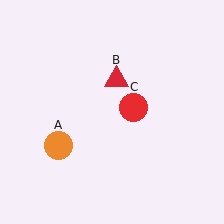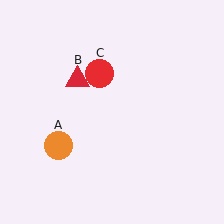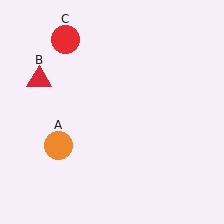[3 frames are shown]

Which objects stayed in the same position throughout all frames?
Orange circle (object A) remained stationary.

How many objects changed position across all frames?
2 objects changed position: red triangle (object B), red circle (object C).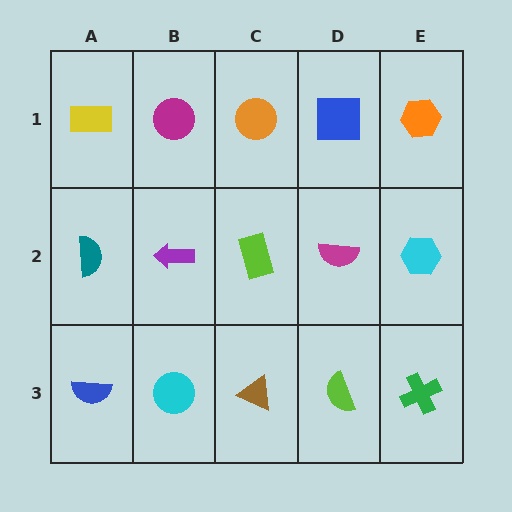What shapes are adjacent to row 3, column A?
A teal semicircle (row 2, column A), a cyan circle (row 3, column B).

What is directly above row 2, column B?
A magenta circle.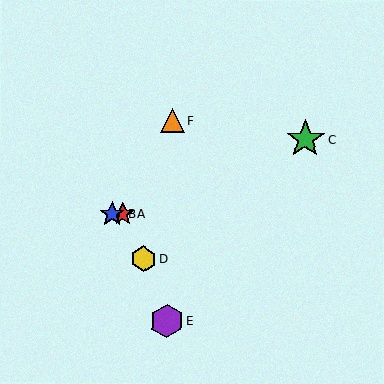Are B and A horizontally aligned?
Yes, both are at y≈214.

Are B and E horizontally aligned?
No, B is at y≈214 and E is at y≈321.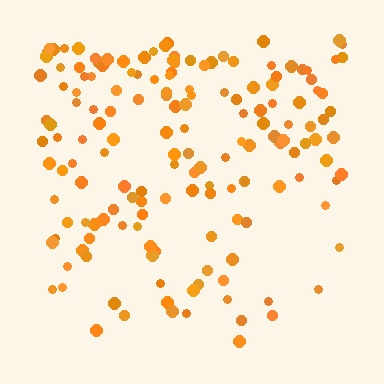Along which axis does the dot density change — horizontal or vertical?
Vertical.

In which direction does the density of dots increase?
From bottom to top, with the top side densest.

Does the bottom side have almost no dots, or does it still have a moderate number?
Still a moderate number, just noticeably fewer than the top.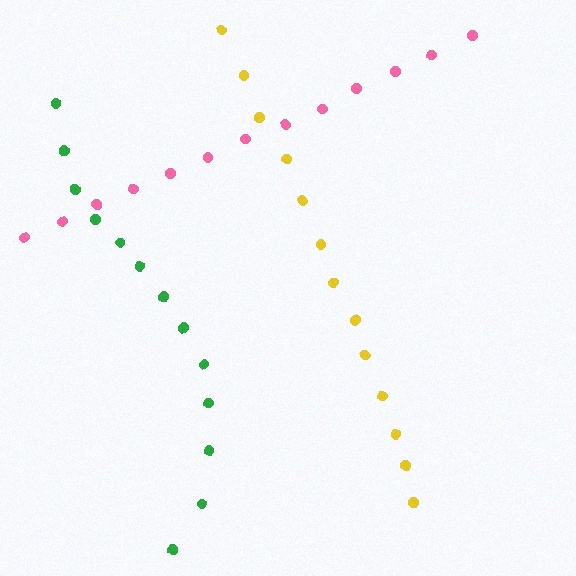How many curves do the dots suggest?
There are 3 distinct paths.